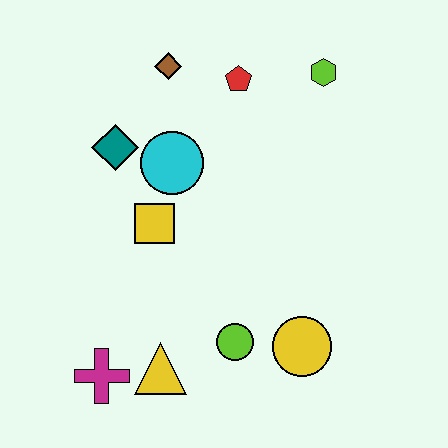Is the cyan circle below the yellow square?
No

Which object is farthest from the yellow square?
The lime hexagon is farthest from the yellow square.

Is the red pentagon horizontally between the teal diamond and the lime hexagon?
Yes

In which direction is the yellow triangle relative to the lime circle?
The yellow triangle is to the left of the lime circle.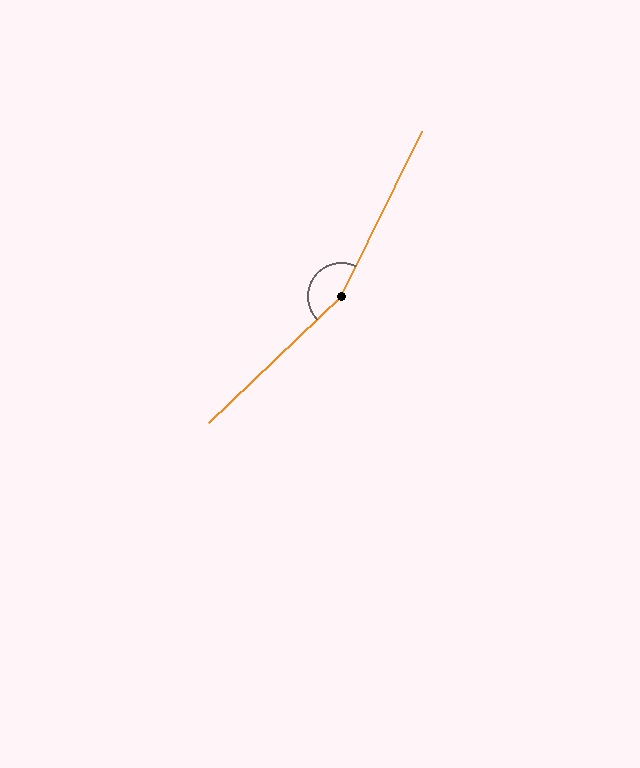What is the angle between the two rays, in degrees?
Approximately 160 degrees.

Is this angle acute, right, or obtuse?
It is obtuse.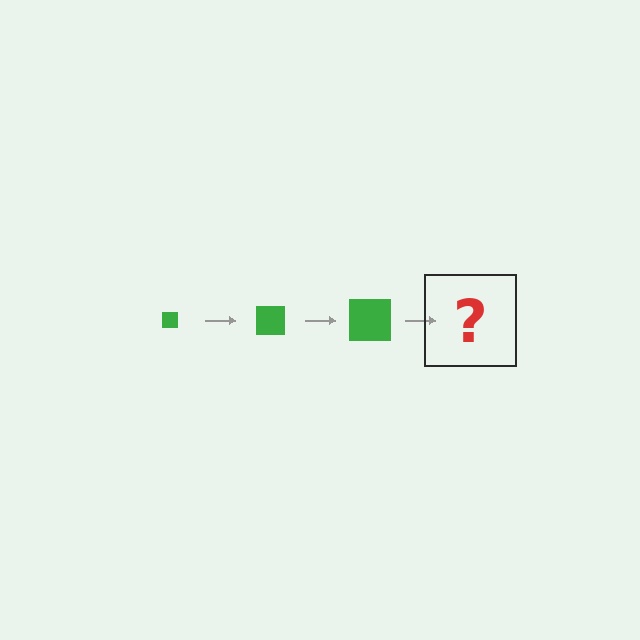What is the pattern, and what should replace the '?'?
The pattern is that the square gets progressively larger each step. The '?' should be a green square, larger than the previous one.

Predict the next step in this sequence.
The next step is a green square, larger than the previous one.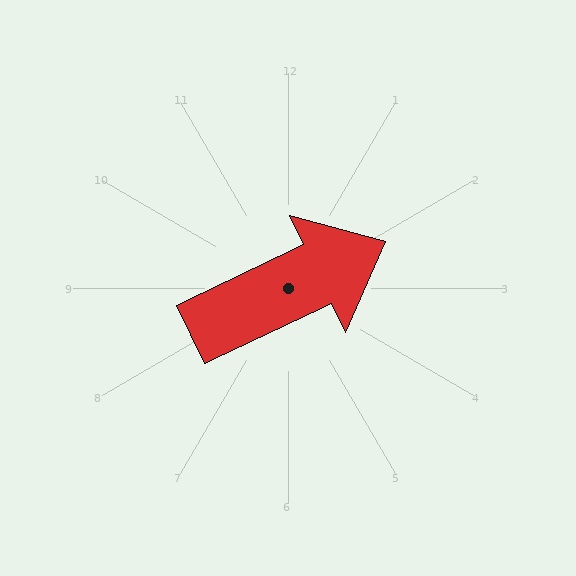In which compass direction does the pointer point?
Northeast.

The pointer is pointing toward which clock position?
Roughly 2 o'clock.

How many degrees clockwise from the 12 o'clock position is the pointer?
Approximately 64 degrees.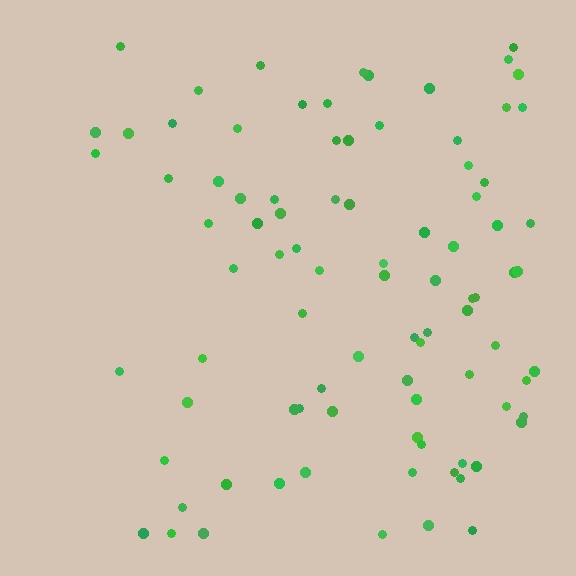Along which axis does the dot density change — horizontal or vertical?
Horizontal.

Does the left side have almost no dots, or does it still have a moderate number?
Still a moderate number, just noticeably fewer than the right.